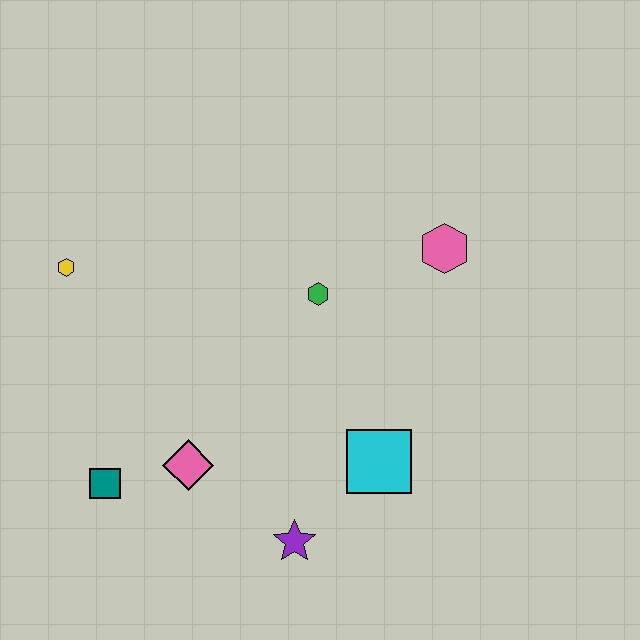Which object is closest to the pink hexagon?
The green hexagon is closest to the pink hexagon.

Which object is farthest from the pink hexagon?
The teal square is farthest from the pink hexagon.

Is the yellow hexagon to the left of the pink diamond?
Yes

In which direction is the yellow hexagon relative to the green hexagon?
The yellow hexagon is to the left of the green hexagon.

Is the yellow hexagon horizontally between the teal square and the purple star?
No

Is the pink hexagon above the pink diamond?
Yes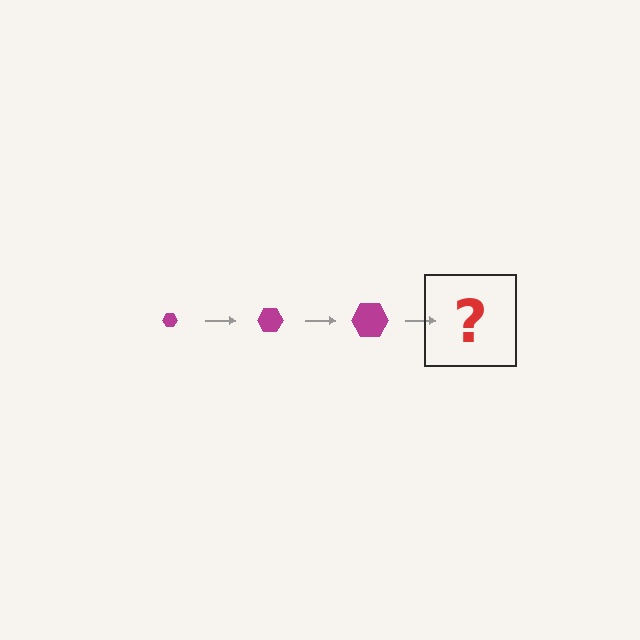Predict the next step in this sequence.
The next step is a magenta hexagon, larger than the previous one.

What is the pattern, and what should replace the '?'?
The pattern is that the hexagon gets progressively larger each step. The '?' should be a magenta hexagon, larger than the previous one.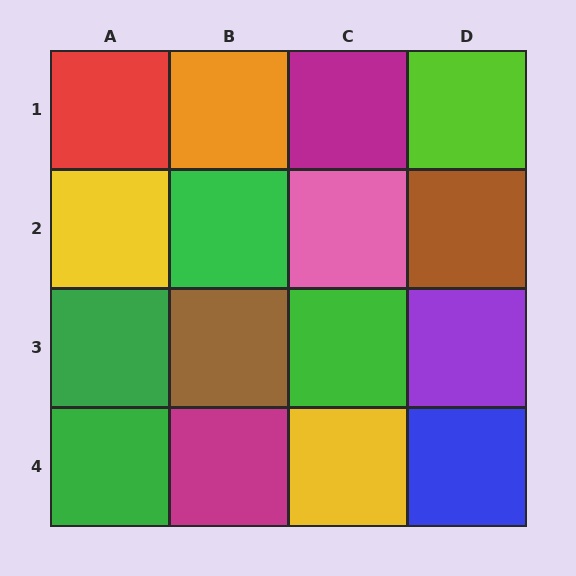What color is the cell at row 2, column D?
Brown.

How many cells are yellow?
2 cells are yellow.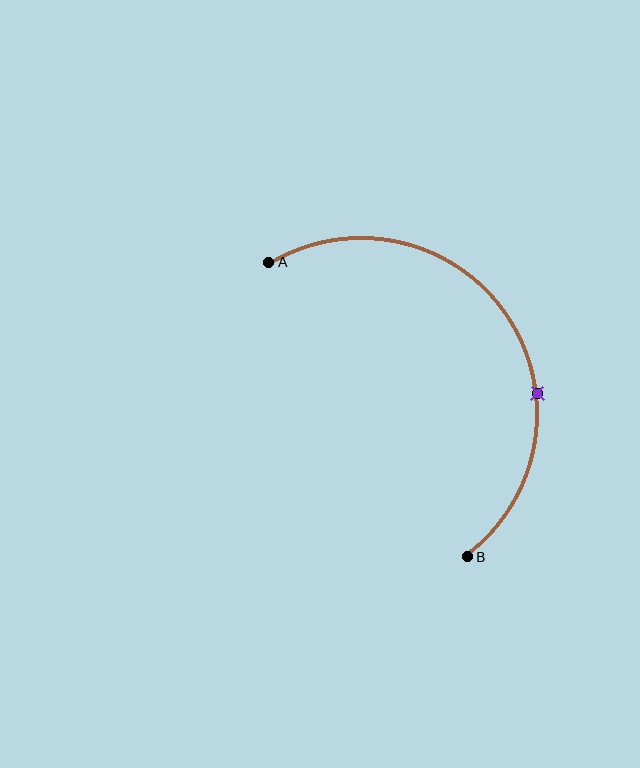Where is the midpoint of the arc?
The arc midpoint is the point on the curve farthest from the straight line joining A and B. It sits above and to the right of that line.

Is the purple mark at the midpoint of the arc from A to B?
No. The purple mark lies on the arc but is closer to endpoint B. The arc midpoint would be at the point on the curve equidistant along the arc from both A and B.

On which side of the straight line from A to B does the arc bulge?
The arc bulges above and to the right of the straight line connecting A and B.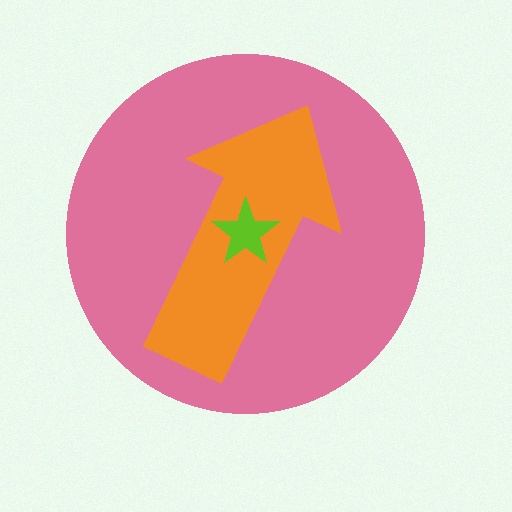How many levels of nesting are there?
3.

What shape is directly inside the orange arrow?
The lime star.